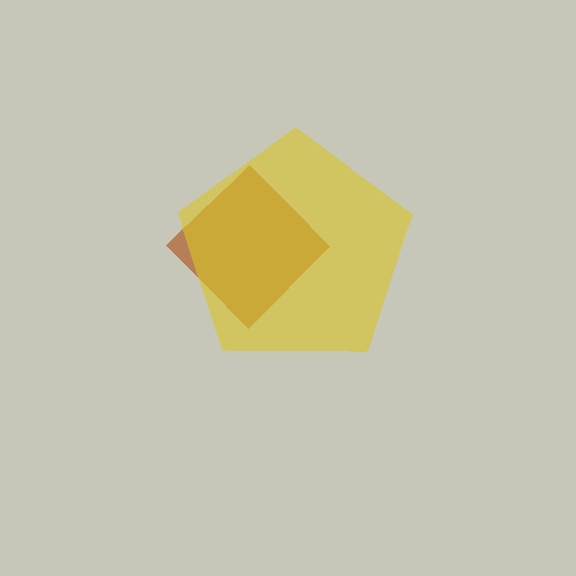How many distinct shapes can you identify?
There are 2 distinct shapes: a brown diamond, a yellow pentagon.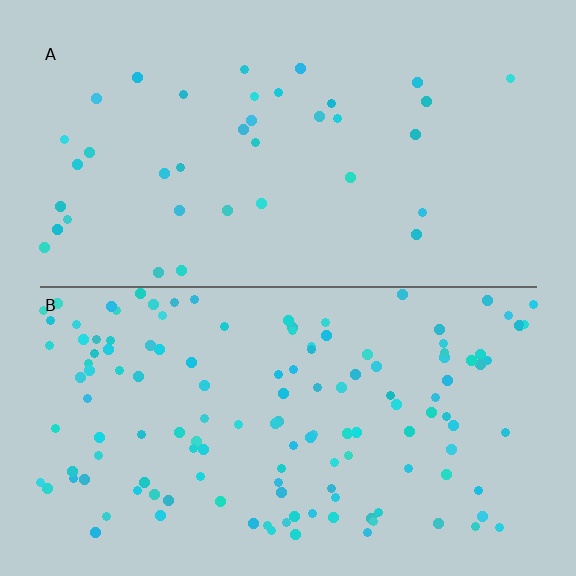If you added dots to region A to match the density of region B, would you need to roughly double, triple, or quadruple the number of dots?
Approximately quadruple.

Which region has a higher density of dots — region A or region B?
B (the bottom).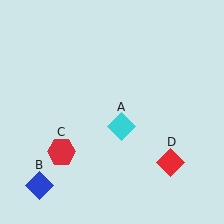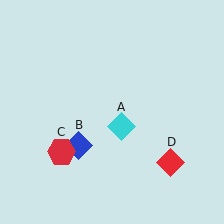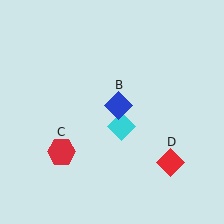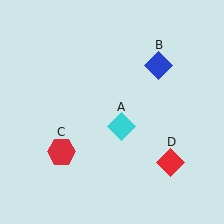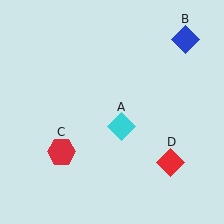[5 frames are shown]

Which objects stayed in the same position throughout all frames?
Cyan diamond (object A) and red hexagon (object C) and red diamond (object D) remained stationary.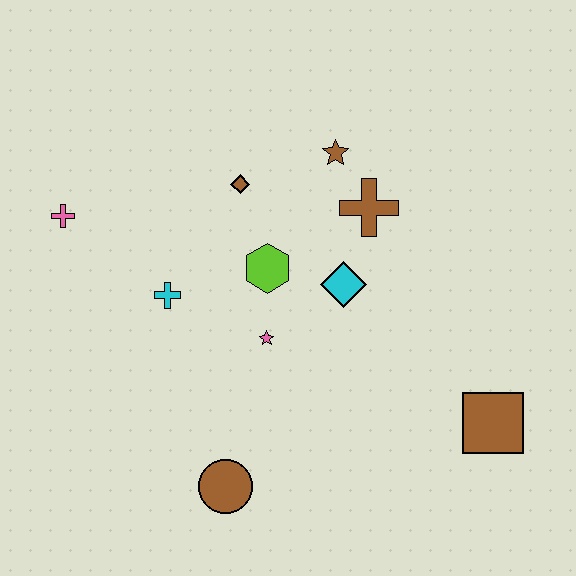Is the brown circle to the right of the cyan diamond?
No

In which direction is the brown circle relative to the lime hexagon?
The brown circle is below the lime hexagon.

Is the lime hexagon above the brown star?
No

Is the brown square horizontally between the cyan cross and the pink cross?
No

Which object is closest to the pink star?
The lime hexagon is closest to the pink star.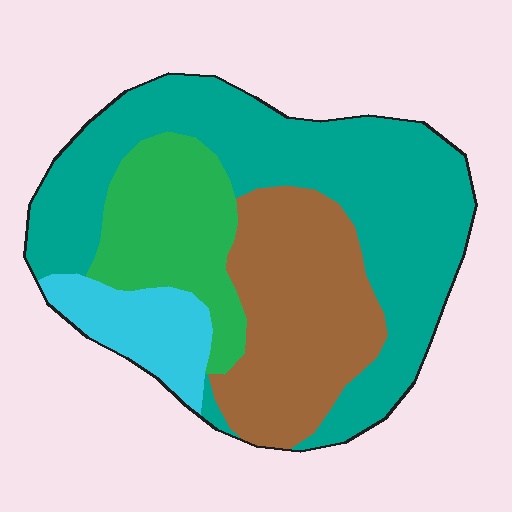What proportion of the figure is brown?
Brown covers roughly 25% of the figure.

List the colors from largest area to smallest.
From largest to smallest: teal, brown, green, cyan.